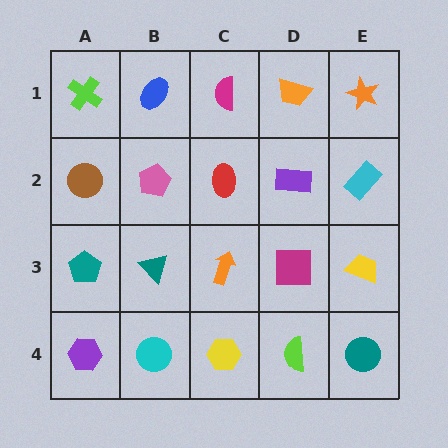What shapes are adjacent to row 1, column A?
A brown circle (row 2, column A), a blue ellipse (row 1, column B).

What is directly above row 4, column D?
A magenta square.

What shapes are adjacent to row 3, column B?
A pink pentagon (row 2, column B), a cyan circle (row 4, column B), a teal pentagon (row 3, column A), an orange arrow (row 3, column C).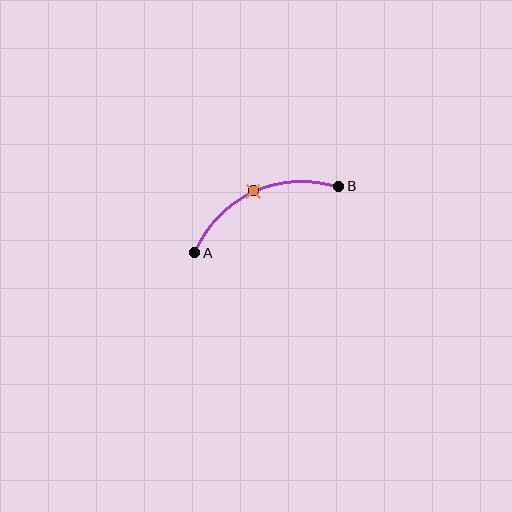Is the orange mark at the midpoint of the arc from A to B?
Yes. The orange mark lies on the arc at equal arc-length from both A and B — it is the arc midpoint.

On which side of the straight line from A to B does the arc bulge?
The arc bulges above the straight line connecting A and B.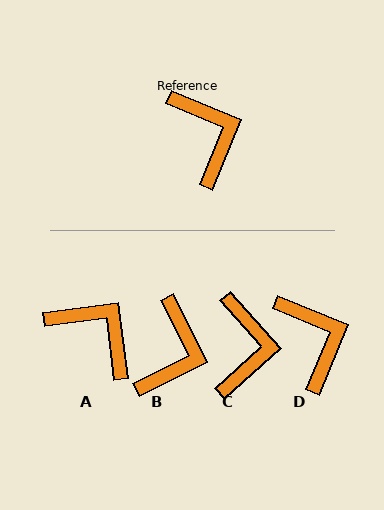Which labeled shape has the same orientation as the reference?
D.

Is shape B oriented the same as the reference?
No, it is off by about 41 degrees.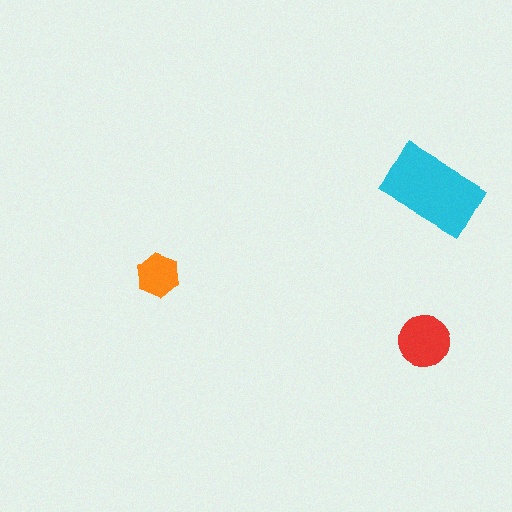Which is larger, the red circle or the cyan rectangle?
The cyan rectangle.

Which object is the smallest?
The orange hexagon.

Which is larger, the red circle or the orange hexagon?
The red circle.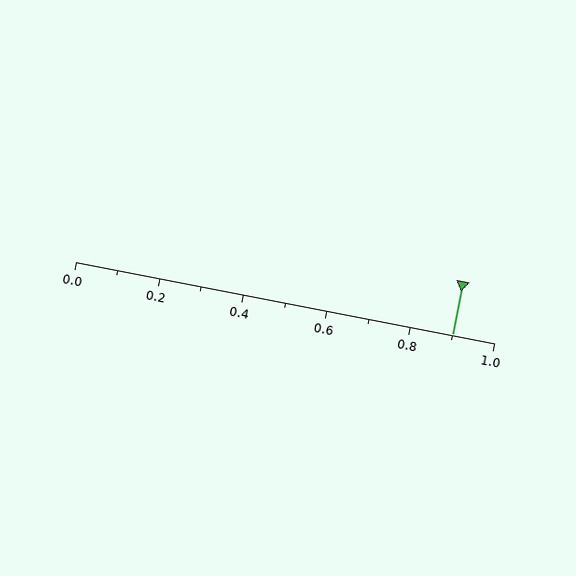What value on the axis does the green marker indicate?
The marker indicates approximately 0.9.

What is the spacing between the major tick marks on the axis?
The major ticks are spaced 0.2 apart.